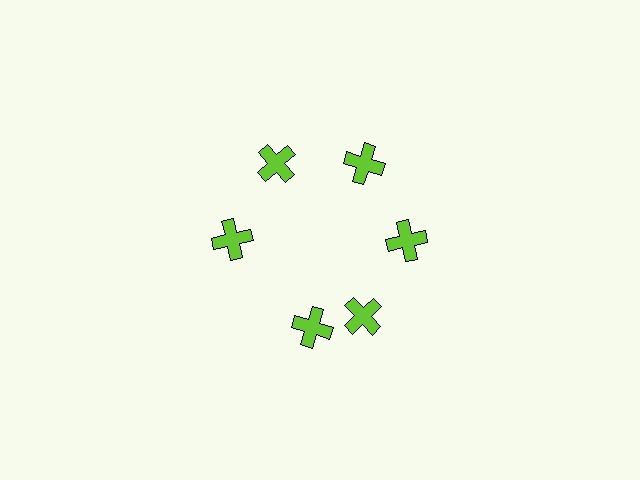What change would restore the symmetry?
The symmetry would be restored by rotating it back into even spacing with its neighbors so that all 6 crosses sit at equal angles and equal distance from the center.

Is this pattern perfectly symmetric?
No. The 6 lime crosses are arranged in a ring, but one element near the 7 o'clock position is rotated out of alignment along the ring, breaking the 6-fold rotational symmetry.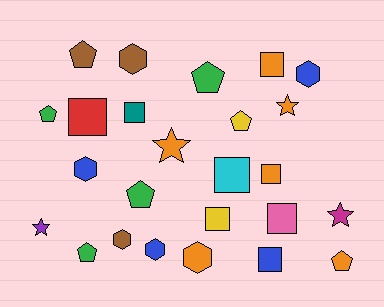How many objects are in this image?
There are 25 objects.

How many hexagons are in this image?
There are 6 hexagons.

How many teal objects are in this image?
There is 1 teal object.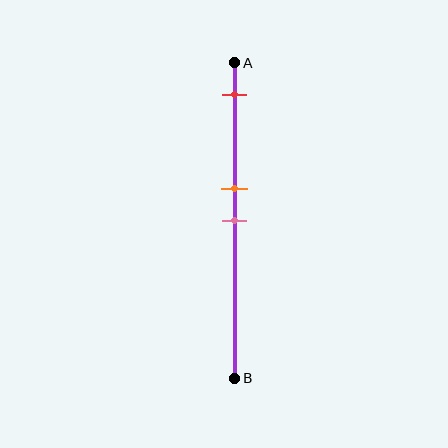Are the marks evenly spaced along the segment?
No, the marks are not evenly spaced.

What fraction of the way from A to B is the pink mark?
The pink mark is approximately 50% (0.5) of the way from A to B.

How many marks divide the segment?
There are 3 marks dividing the segment.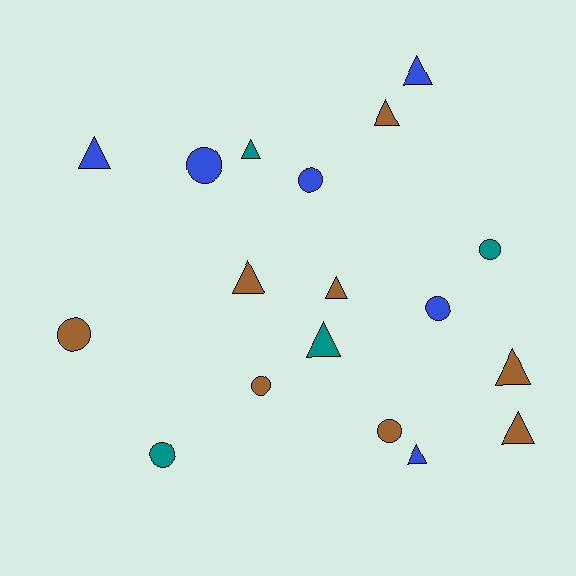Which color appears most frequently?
Brown, with 8 objects.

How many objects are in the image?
There are 18 objects.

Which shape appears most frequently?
Triangle, with 10 objects.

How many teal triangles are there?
There are 2 teal triangles.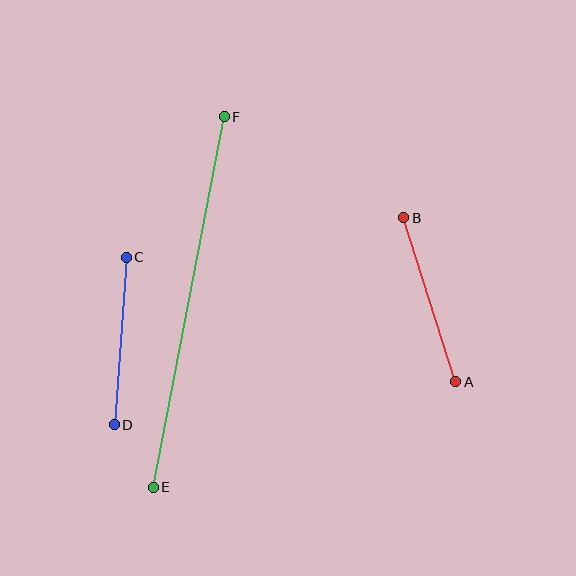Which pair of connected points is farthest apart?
Points E and F are farthest apart.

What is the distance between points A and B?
The distance is approximately 172 pixels.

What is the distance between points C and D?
The distance is approximately 168 pixels.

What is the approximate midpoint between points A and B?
The midpoint is at approximately (430, 300) pixels.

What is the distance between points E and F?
The distance is approximately 378 pixels.